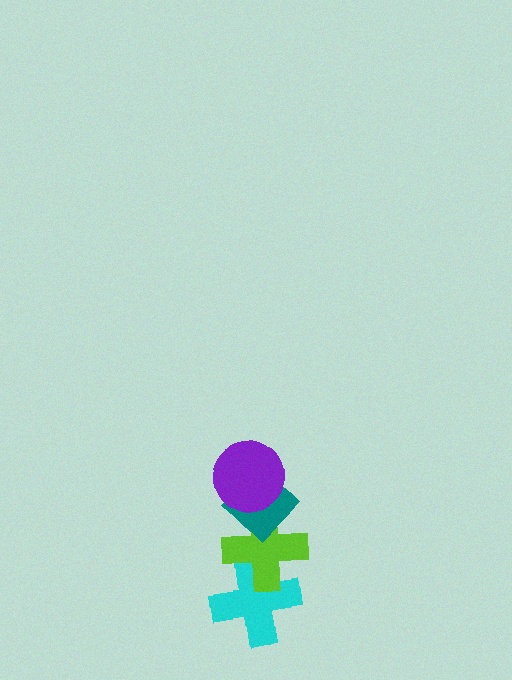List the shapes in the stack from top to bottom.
From top to bottom: the purple circle, the teal diamond, the lime cross, the cyan cross.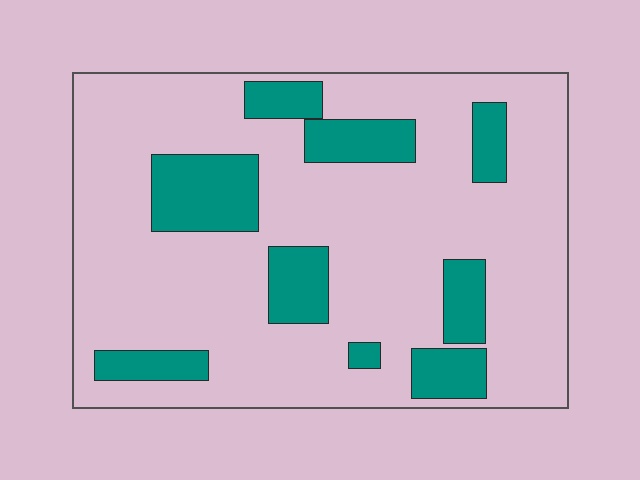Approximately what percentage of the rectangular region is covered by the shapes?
Approximately 20%.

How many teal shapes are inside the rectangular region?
9.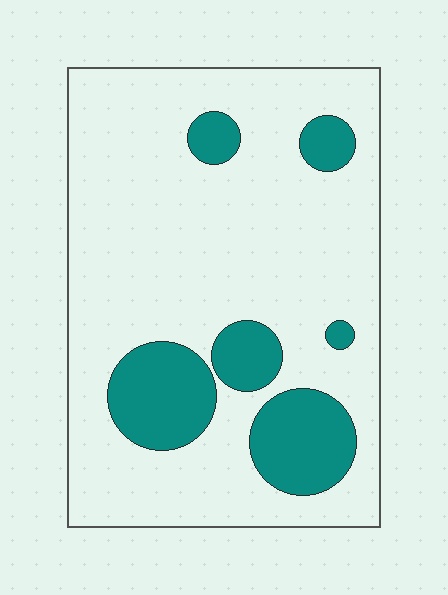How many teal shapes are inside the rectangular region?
6.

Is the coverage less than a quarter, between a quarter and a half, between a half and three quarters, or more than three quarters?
Less than a quarter.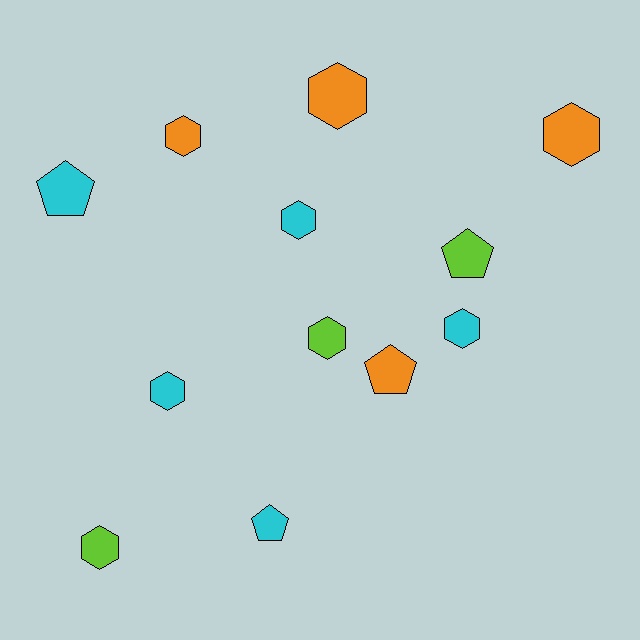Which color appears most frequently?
Cyan, with 5 objects.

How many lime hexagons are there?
There are 2 lime hexagons.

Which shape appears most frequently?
Hexagon, with 8 objects.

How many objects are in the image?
There are 12 objects.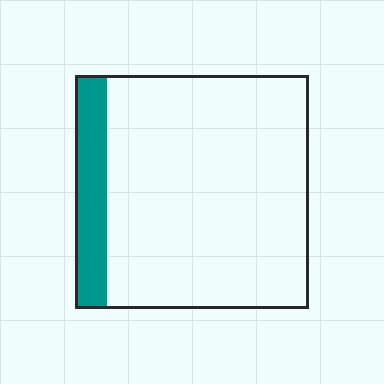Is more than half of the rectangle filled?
No.